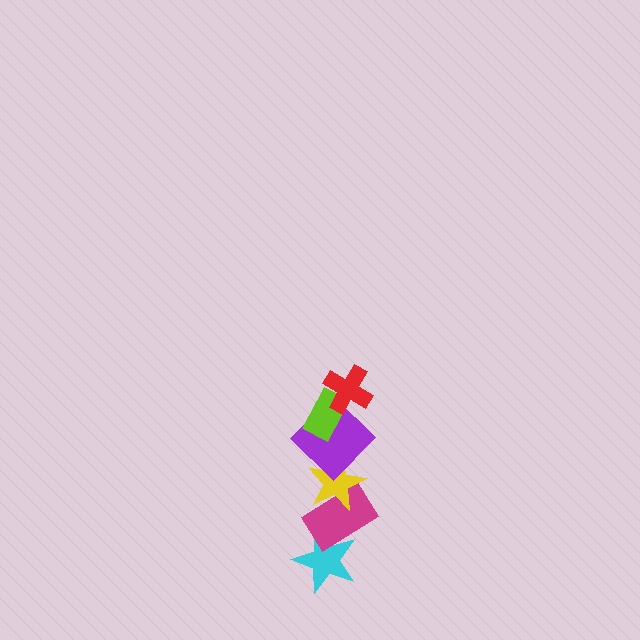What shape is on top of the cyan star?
The magenta rectangle is on top of the cyan star.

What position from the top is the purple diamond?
The purple diamond is 3rd from the top.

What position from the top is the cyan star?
The cyan star is 6th from the top.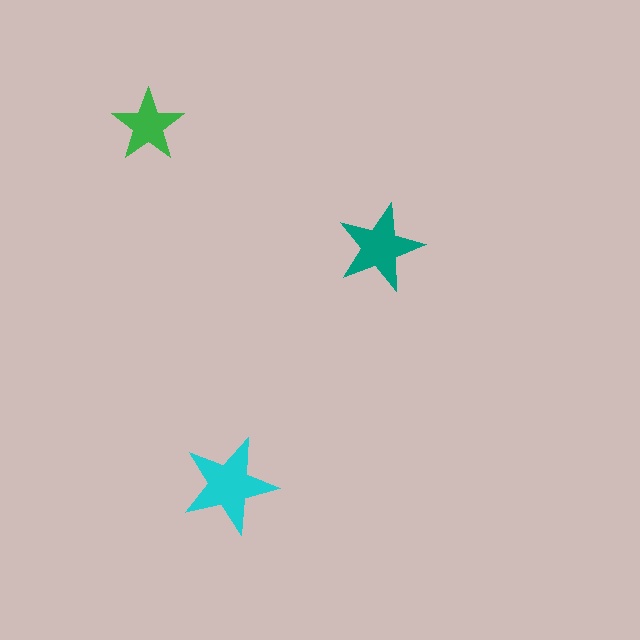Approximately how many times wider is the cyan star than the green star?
About 1.5 times wider.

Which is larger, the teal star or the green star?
The teal one.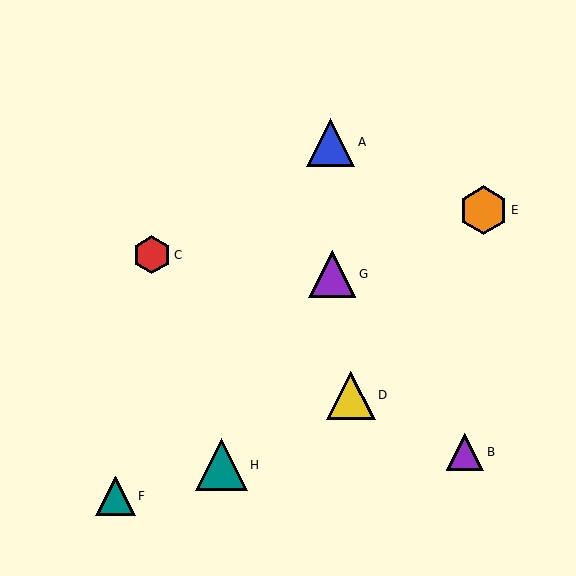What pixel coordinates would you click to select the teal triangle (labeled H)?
Click at (221, 465) to select the teal triangle H.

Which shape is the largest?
The teal triangle (labeled H) is the largest.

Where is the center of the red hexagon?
The center of the red hexagon is at (152, 255).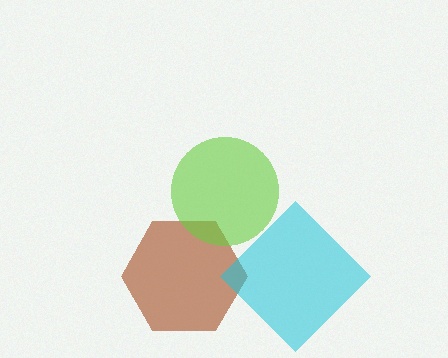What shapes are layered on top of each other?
The layered shapes are: a brown hexagon, a lime circle, a cyan diamond.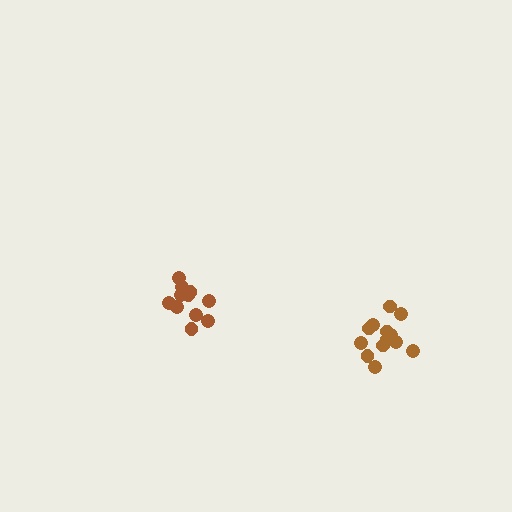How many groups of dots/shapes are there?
There are 2 groups.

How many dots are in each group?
Group 1: 11 dots, Group 2: 13 dots (24 total).